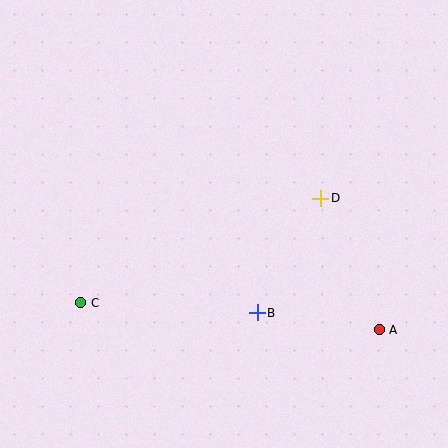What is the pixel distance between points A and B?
The distance between A and B is 123 pixels.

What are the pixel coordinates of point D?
Point D is at (321, 198).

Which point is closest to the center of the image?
Point B at (257, 313) is closest to the center.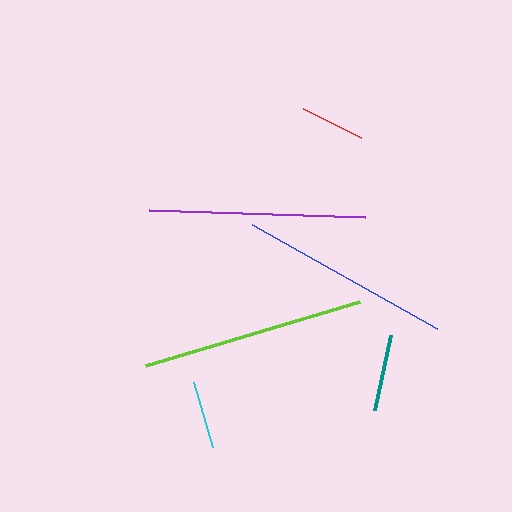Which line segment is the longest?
The lime line is the longest at approximately 223 pixels.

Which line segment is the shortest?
The red line is the shortest at approximately 65 pixels.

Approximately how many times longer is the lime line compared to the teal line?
The lime line is approximately 2.9 times the length of the teal line.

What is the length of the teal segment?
The teal segment is approximately 77 pixels long.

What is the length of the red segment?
The red segment is approximately 65 pixels long.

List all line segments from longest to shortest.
From longest to shortest: lime, purple, blue, teal, cyan, red.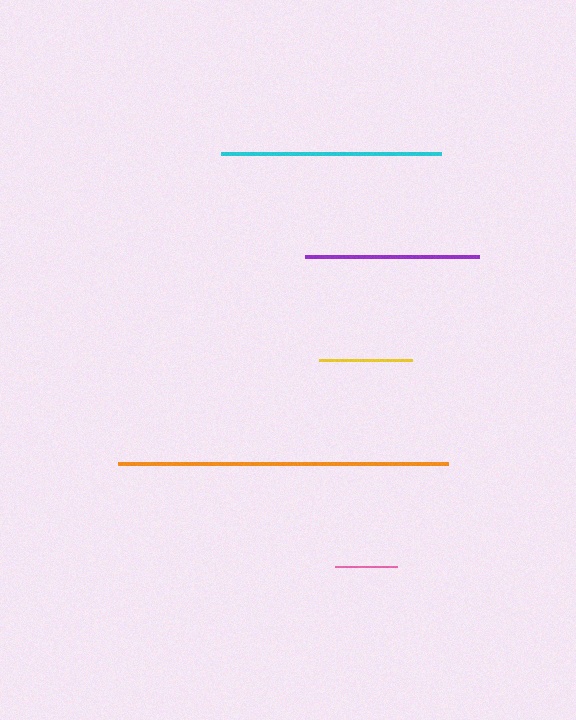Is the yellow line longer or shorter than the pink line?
The yellow line is longer than the pink line.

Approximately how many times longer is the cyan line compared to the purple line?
The cyan line is approximately 1.3 times the length of the purple line.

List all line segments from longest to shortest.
From longest to shortest: orange, cyan, purple, yellow, pink.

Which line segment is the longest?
The orange line is the longest at approximately 330 pixels.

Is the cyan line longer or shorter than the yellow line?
The cyan line is longer than the yellow line.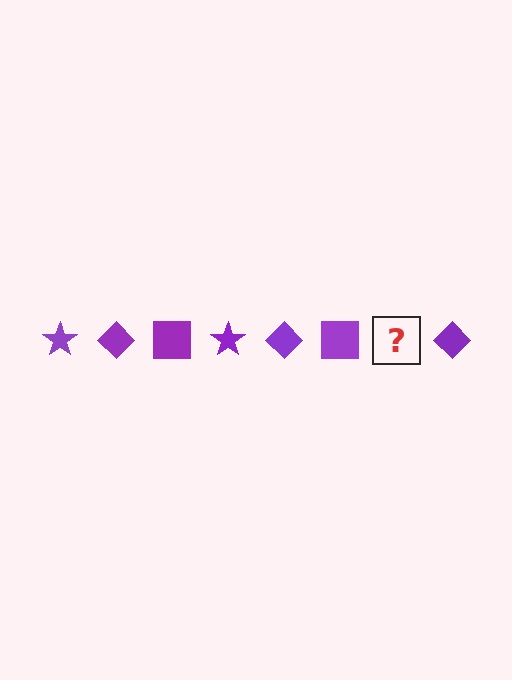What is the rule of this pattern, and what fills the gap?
The rule is that the pattern cycles through star, diamond, square shapes in purple. The gap should be filled with a purple star.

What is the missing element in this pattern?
The missing element is a purple star.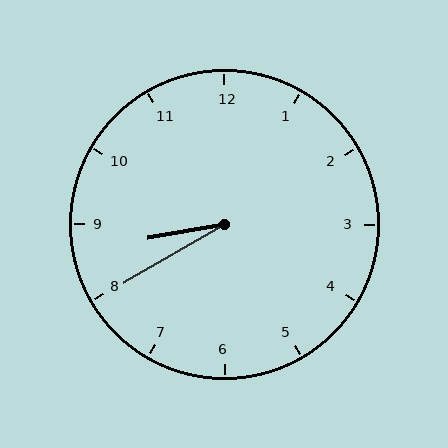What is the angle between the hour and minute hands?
Approximately 20 degrees.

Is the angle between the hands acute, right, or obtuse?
It is acute.